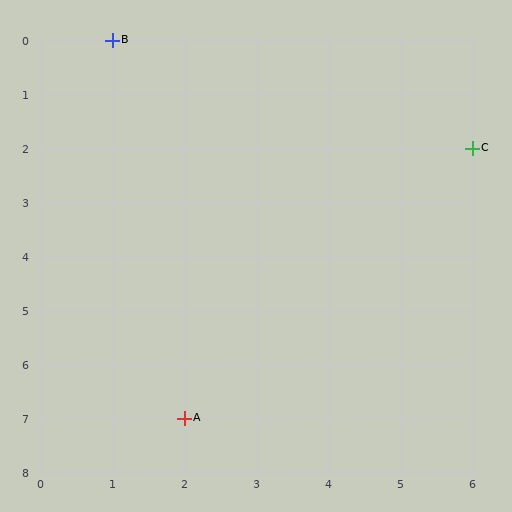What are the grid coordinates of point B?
Point B is at grid coordinates (1, 0).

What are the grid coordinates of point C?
Point C is at grid coordinates (6, 2).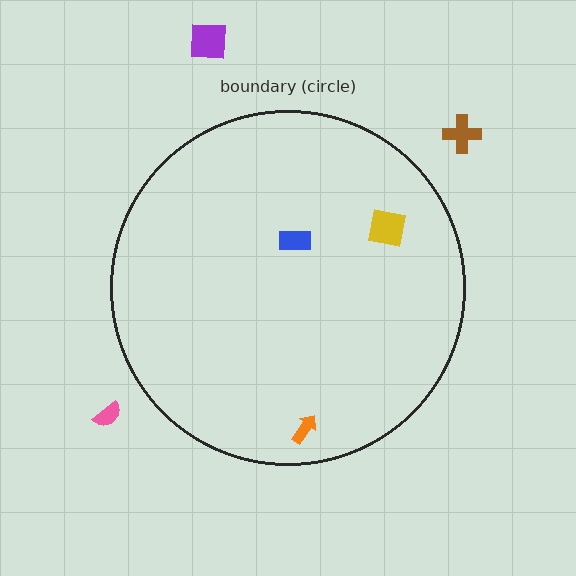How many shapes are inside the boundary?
3 inside, 3 outside.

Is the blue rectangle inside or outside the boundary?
Inside.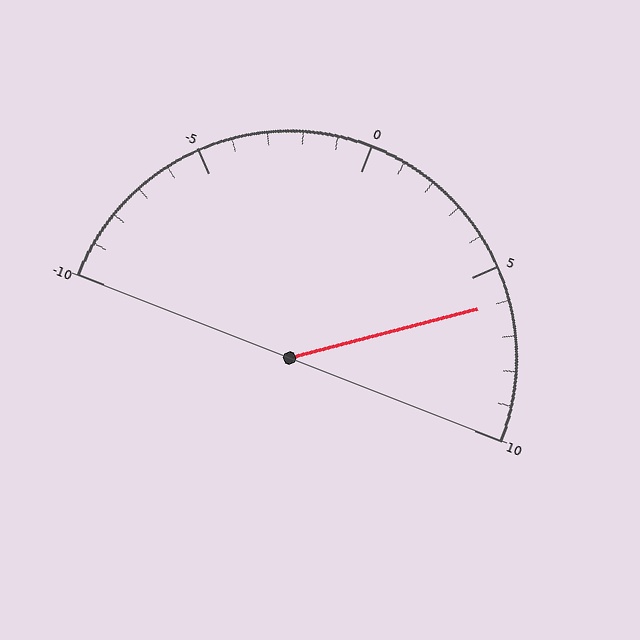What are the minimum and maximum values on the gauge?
The gauge ranges from -10 to 10.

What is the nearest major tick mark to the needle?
The nearest major tick mark is 5.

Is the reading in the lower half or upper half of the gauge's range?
The reading is in the upper half of the range (-10 to 10).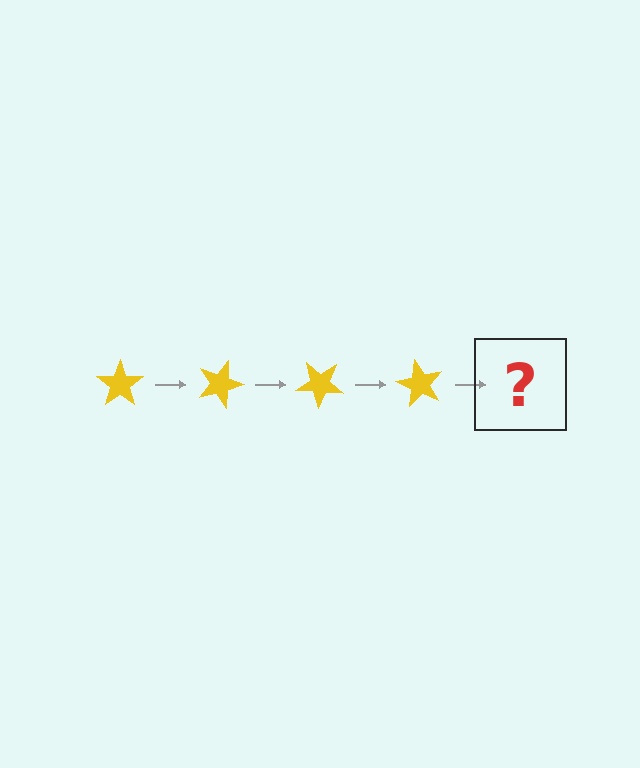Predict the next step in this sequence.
The next step is a yellow star rotated 80 degrees.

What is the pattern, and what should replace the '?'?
The pattern is that the star rotates 20 degrees each step. The '?' should be a yellow star rotated 80 degrees.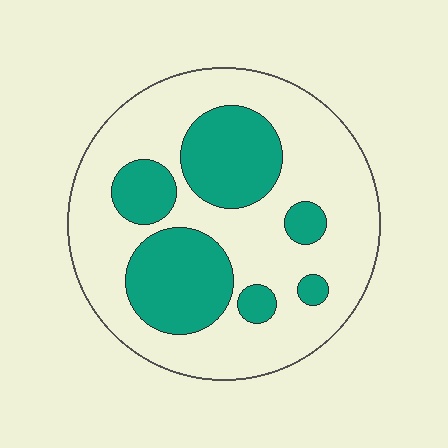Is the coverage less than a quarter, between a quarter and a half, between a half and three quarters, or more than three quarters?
Between a quarter and a half.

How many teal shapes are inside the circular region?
6.